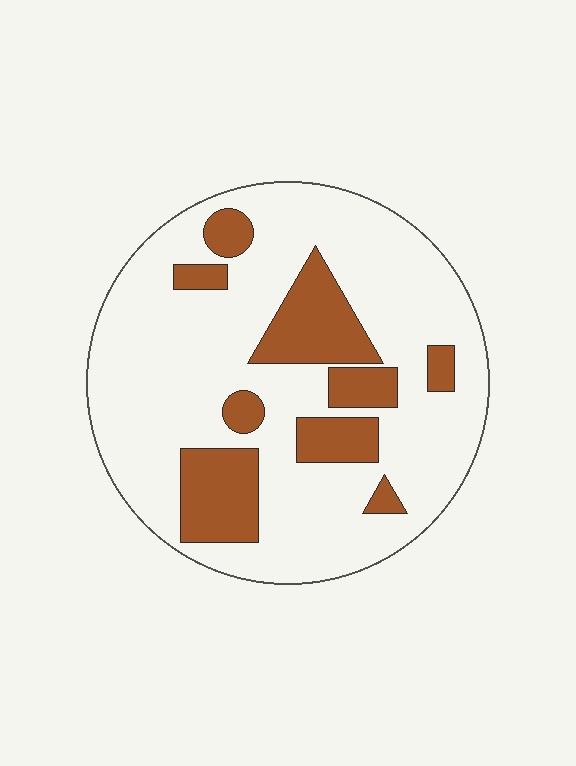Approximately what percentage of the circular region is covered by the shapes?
Approximately 25%.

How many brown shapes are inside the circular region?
9.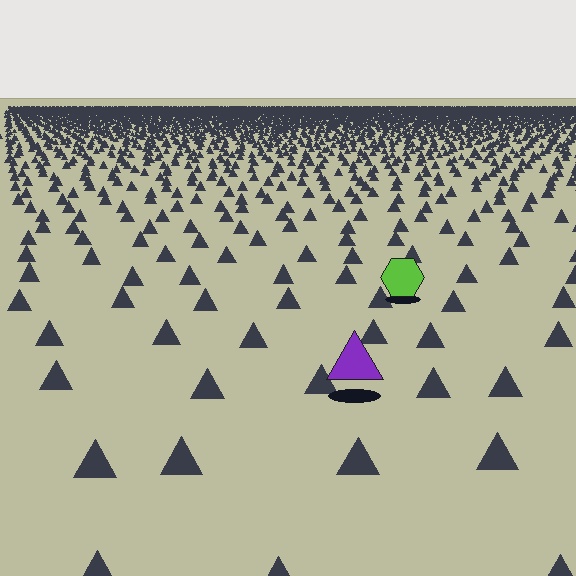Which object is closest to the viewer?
The purple triangle is closest. The texture marks near it are larger and more spread out.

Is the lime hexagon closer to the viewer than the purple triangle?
No. The purple triangle is closer — you can tell from the texture gradient: the ground texture is coarser near it.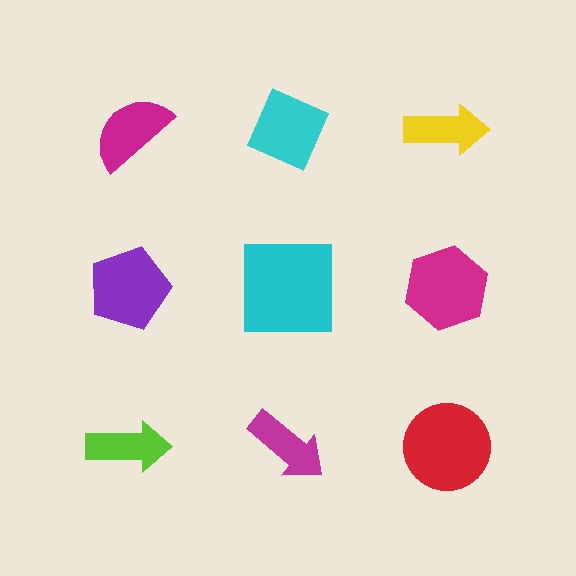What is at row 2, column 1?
A purple pentagon.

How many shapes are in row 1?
3 shapes.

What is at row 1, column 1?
A magenta semicircle.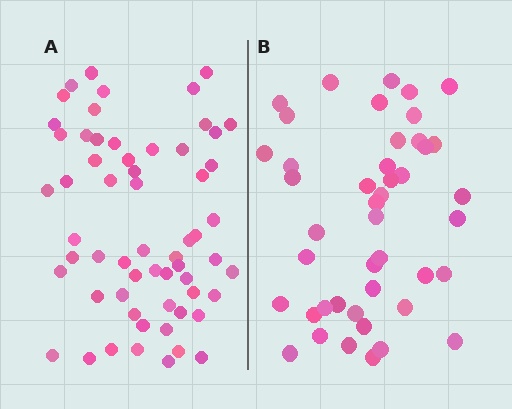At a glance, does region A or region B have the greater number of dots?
Region A (the left region) has more dots.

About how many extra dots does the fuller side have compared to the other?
Region A has approximately 15 more dots than region B.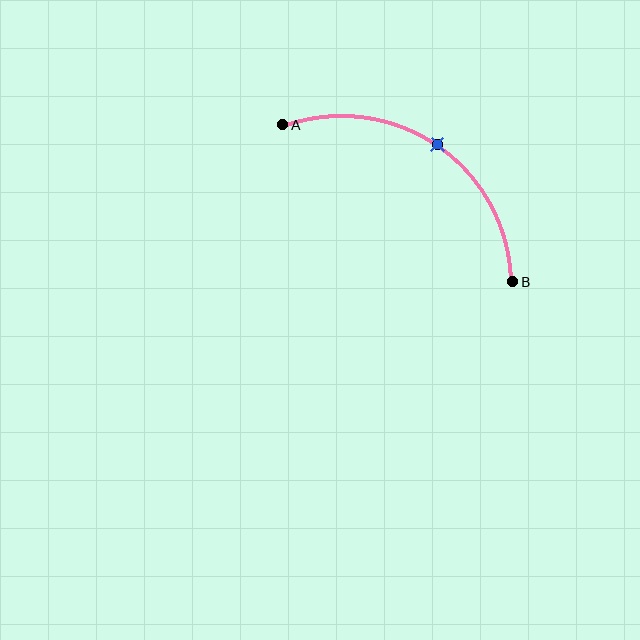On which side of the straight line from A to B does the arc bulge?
The arc bulges above and to the right of the straight line connecting A and B.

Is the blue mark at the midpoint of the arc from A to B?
Yes. The blue mark lies on the arc at equal arc-length from both A and B — it is the arc midpoint.